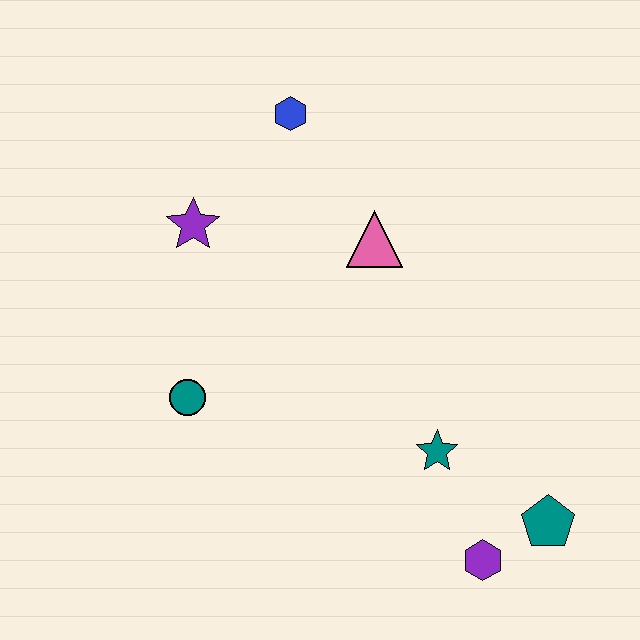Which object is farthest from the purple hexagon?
The blue hexagon is farthest from the purple hexagon.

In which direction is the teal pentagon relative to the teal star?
The teal pentagon is to the right of the teal star.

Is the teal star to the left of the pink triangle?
No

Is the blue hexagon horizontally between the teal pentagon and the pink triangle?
No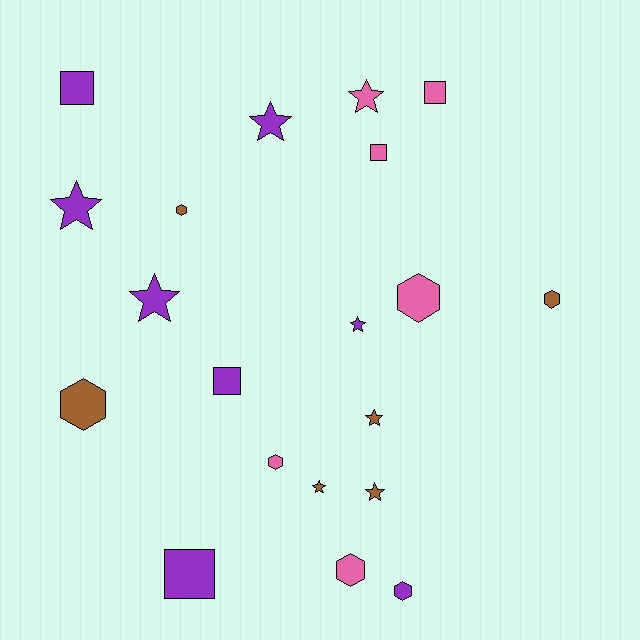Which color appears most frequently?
Purple, with 8 objects.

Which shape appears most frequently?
Star, with 8 objects.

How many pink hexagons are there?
There are 3 pink hexagons.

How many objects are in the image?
There are 20 objects.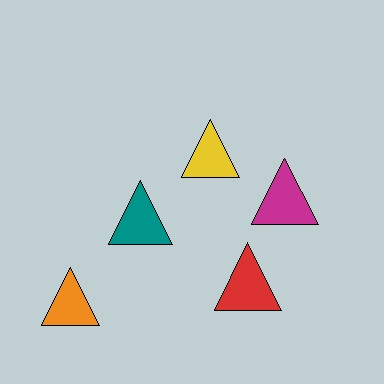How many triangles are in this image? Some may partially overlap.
There are 5 triangles.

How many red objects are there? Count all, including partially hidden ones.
There is 1 red object.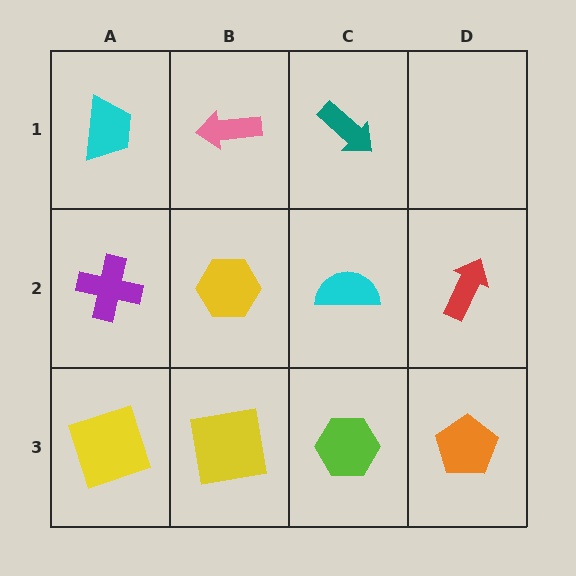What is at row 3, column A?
A yellow square.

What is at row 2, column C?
A cyan semicircle.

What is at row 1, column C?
A teal arrow.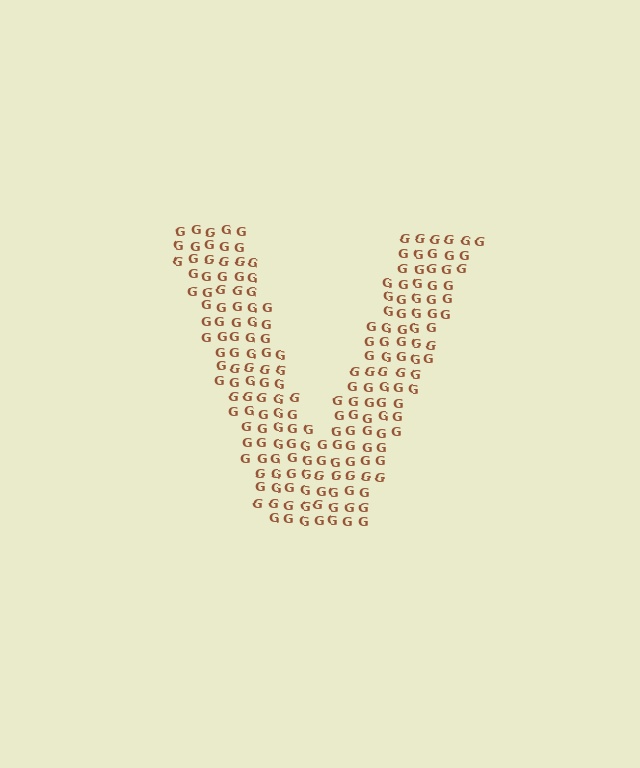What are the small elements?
The small elements are letter G's.